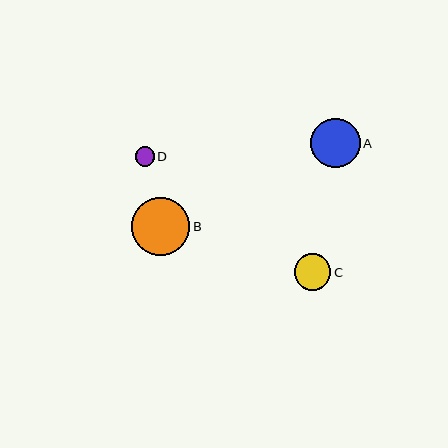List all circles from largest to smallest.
From largest to smallest: B, A, C, D.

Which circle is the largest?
Circle B is the largest with a size of approximately 58 pixels.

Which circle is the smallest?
Circle D is the smallest with a size of approximately 19 pixels.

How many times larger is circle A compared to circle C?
Circle A is approximately 1.3 times the size of circle C.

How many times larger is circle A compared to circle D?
Circle A is approximately 2.6 times the size of circle D.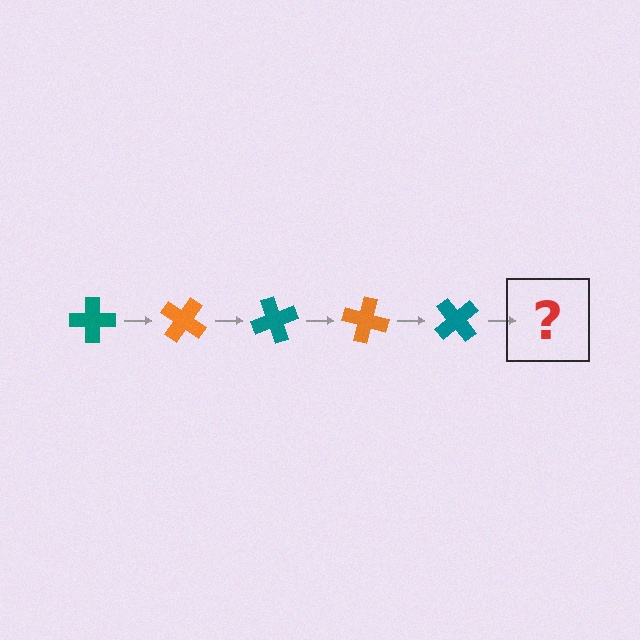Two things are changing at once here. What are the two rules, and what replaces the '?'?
The two rules are that it rotates 35 degrees each step and the color cycles through teal and orange. The '?' should be an orange cross, rotated 175 degrees from the start.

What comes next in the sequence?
The next element should be an orange cross, rotated 175 degrees from the start.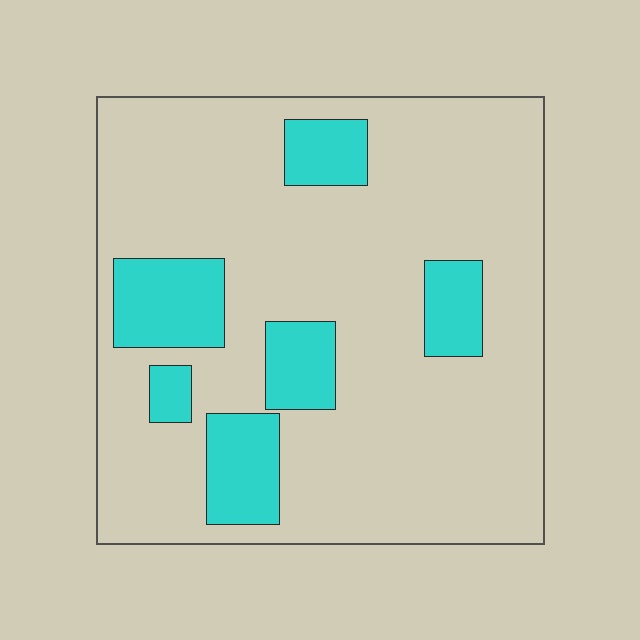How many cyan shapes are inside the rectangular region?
6.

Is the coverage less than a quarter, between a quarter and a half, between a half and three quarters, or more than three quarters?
Less than a quarter.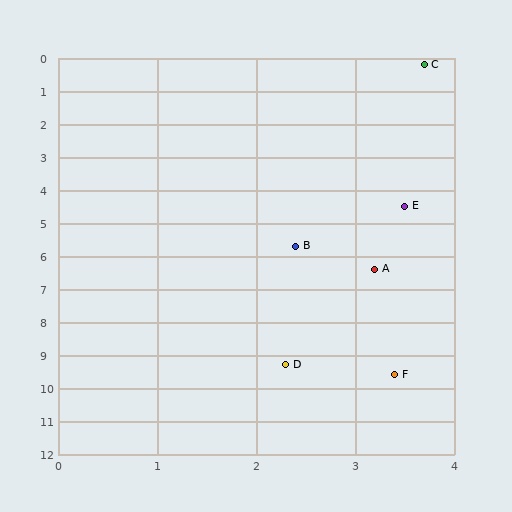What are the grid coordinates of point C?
Point C is at approximately (3.7, 0.2).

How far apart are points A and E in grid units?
Points A and E are about 1.9 grid units apart.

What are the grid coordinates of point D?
Point D is at approximately (2.3, 9.3).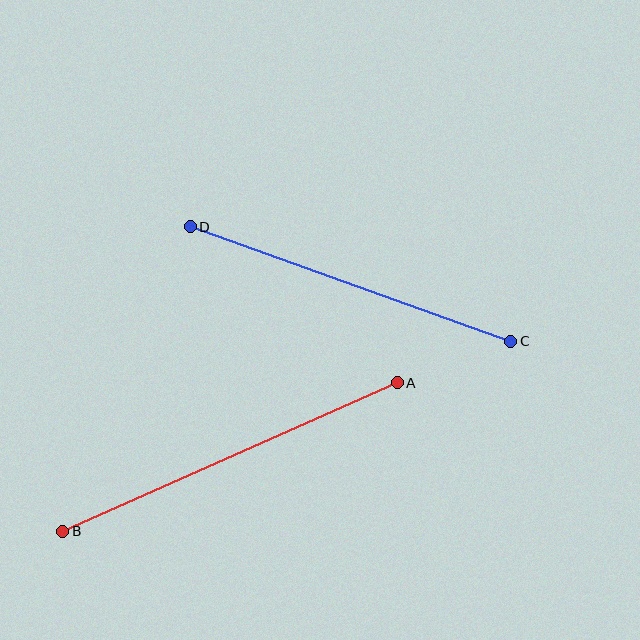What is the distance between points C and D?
The distance is approximately 340 pixels.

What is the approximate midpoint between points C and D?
The midpoint is at approximately (350, 284) pixels.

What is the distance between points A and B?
The distance is approximately 366 pixels.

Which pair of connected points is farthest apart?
Points A and B are farthest apart.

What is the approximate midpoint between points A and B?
The midpoint is at approximately (230, 457) pixels.